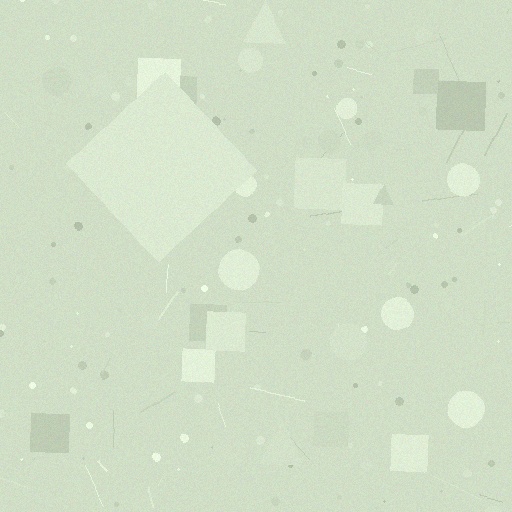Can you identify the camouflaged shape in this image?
The camouflaged shape is a diamond.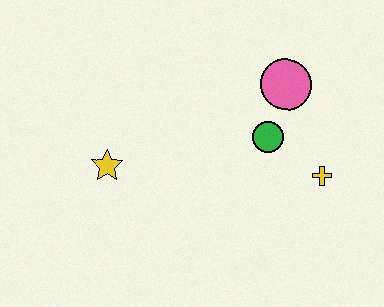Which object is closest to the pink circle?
The green circle is closest to the pink circle.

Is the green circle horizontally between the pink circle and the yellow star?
Yes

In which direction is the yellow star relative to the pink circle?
The yellow star is to the left of the pink circle.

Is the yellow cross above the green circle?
No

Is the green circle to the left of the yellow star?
No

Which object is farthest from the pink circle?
The yellow star is farthest from the pink circle.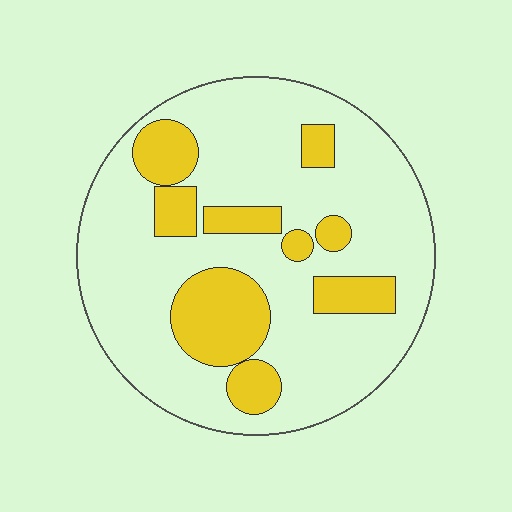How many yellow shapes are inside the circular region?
9.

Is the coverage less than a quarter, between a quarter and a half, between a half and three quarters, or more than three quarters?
Less than a quarter.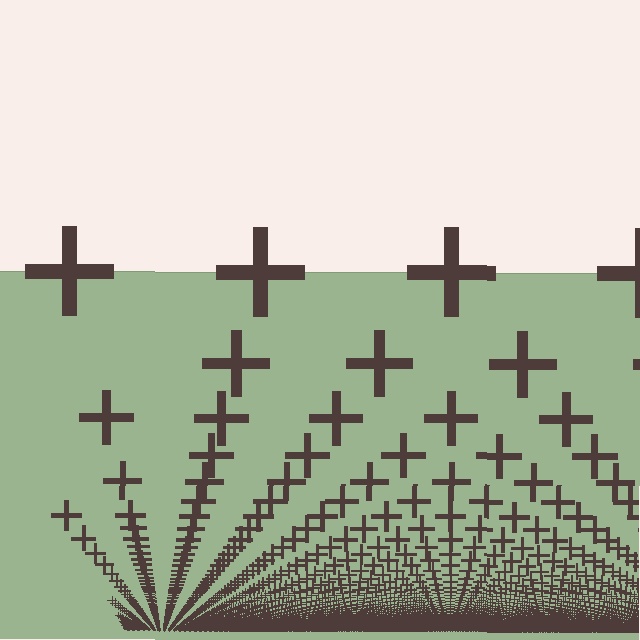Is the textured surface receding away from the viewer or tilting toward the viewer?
The surface appears to tilt toward the viewer. Texture elements get larger and sparser toward the top.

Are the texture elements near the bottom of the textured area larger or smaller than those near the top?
Smaller. The gradient is inverted — elements near the bottom are smaller and denser.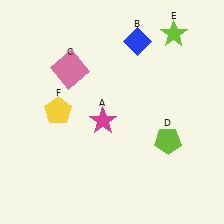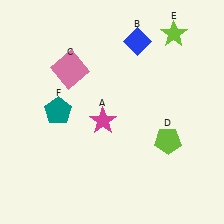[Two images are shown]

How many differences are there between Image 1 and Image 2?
There is 1 difference between the two images.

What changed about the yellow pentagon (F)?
In Image 1, F is yellow. In Image 2, it changed to teal.